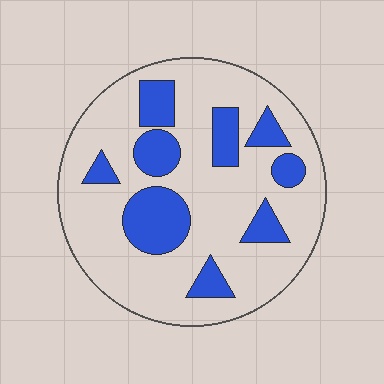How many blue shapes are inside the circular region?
9.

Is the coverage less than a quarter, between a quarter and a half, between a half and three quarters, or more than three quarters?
Less than a quarter.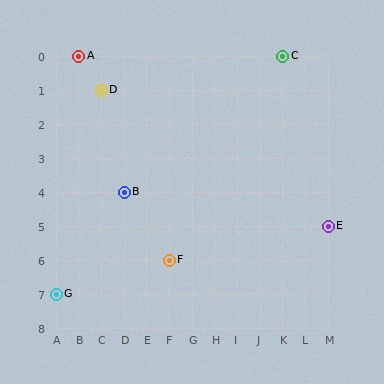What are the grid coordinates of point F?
Point F is at grid coordinates (F, 6).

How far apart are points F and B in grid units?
Points F and B are 2 columns and 2 rows apart (about 2.8 grid units diagonally).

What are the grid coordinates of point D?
Point D is at grid coordinates (C, 1).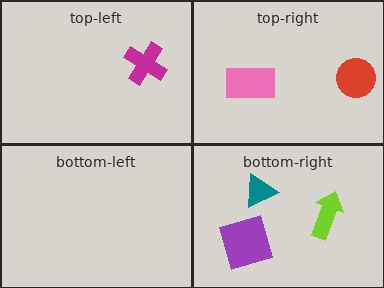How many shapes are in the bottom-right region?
3.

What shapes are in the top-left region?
The magenta cross.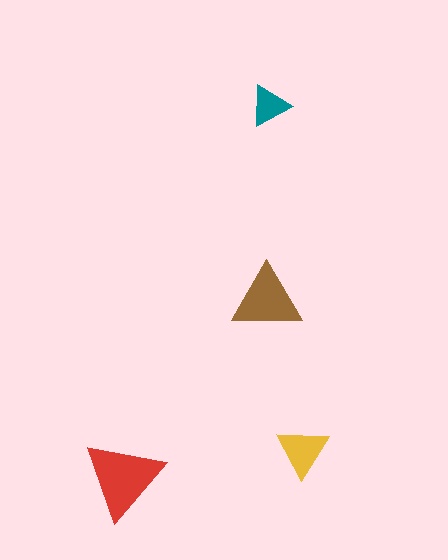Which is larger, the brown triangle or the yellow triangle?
The brown one.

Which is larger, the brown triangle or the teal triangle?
The brown one.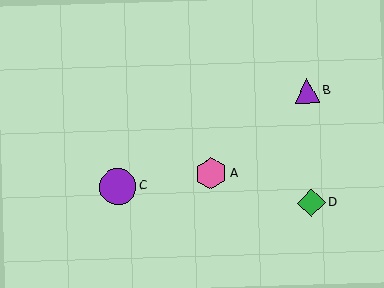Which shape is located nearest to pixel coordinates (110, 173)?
The purple circle (labeled C) at (118, 187) is nearest to that location.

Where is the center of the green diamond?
The center of the green diamond is at (311, 203).